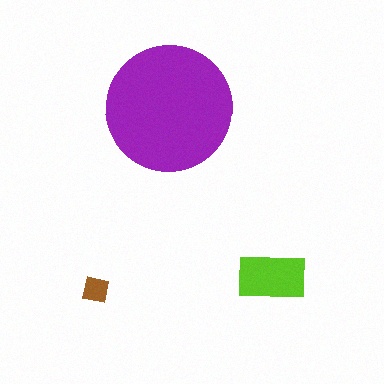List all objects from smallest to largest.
The brown square, the lime rectangle, the purple circle.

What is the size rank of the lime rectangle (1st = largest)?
2nd.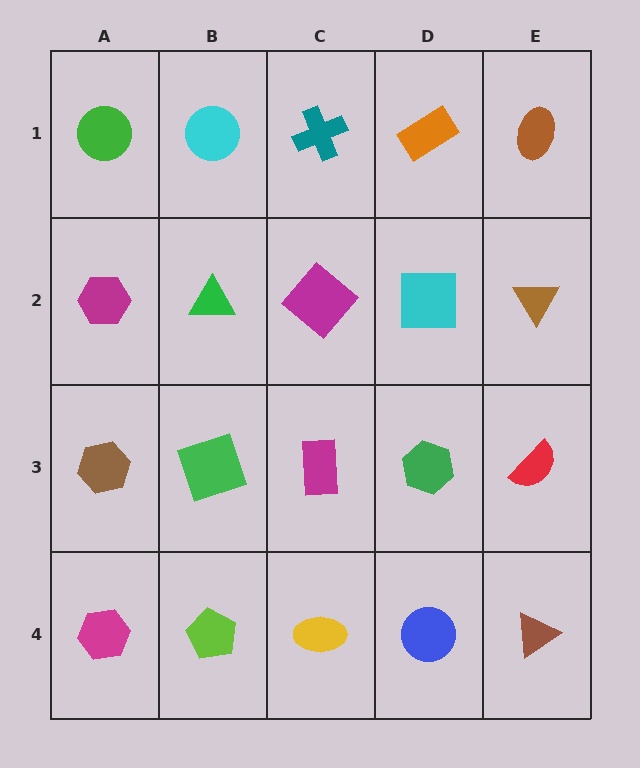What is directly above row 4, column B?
A green square.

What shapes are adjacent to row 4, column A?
A brown hexagon (row 3, column A), a lime pentagon (row 4, column B).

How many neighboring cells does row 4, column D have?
3.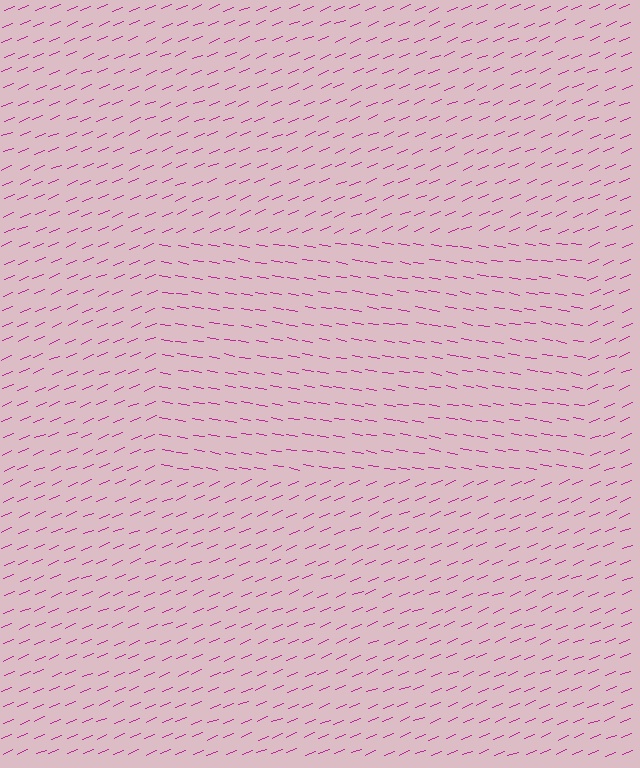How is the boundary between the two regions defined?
The boundary is defined purely by a change in line orientation (approximately 32 degrees difference). All lines are the same color and thickness.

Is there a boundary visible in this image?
Yes, there is a texture boundary formed by a change in line orientation.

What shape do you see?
I see a rectangle.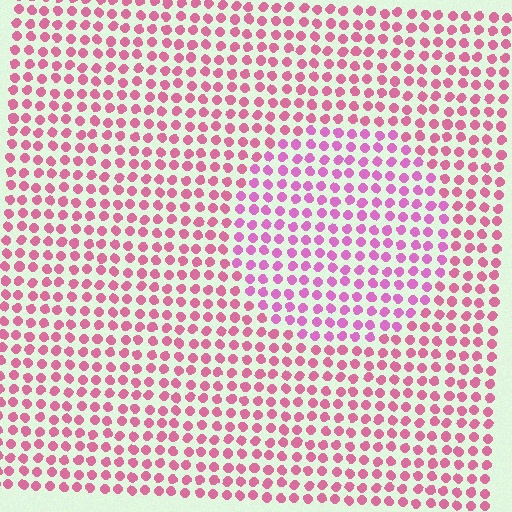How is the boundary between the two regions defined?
The boundary is defined purely by a slight shift in hue (about 24 degrees). Spacing, size, and orientation are identical on both sides.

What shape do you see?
I see a circle.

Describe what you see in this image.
The image is filled with small pink elements in a uniform arrangement. A circle-shaped region is visible where the elements are tinted to a slightly different hue, forming a subtle color boundary.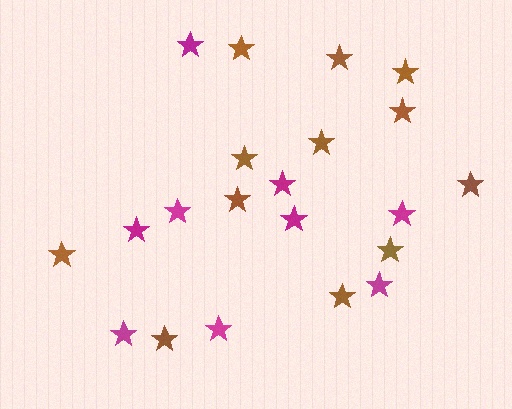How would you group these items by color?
There are 2 groups: one group of brown stars (12) and one group of magenta stars (9).